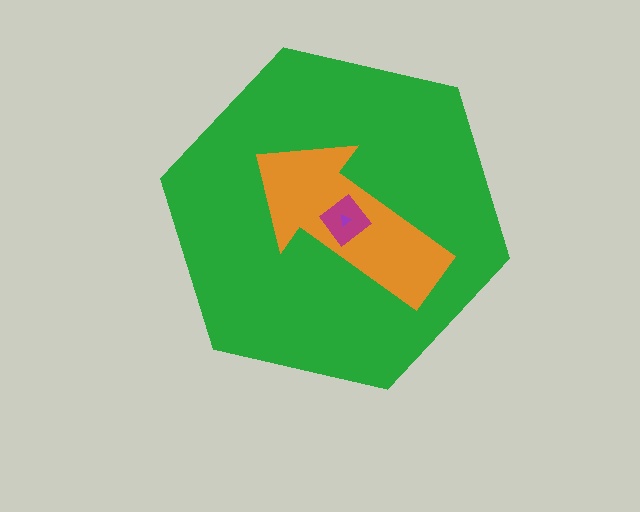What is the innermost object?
The purple triangle.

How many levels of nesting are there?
4.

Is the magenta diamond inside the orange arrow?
Yes.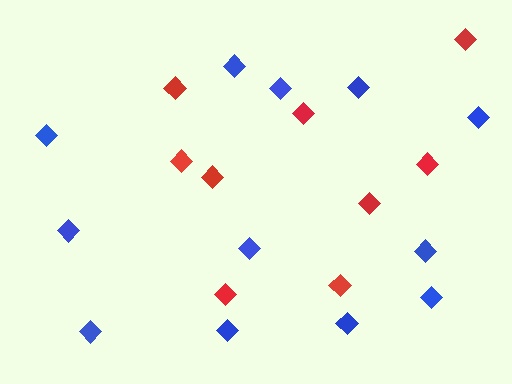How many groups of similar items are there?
There are 2 groups: one group of blue diamonds (12) and one group of red diamonds (9).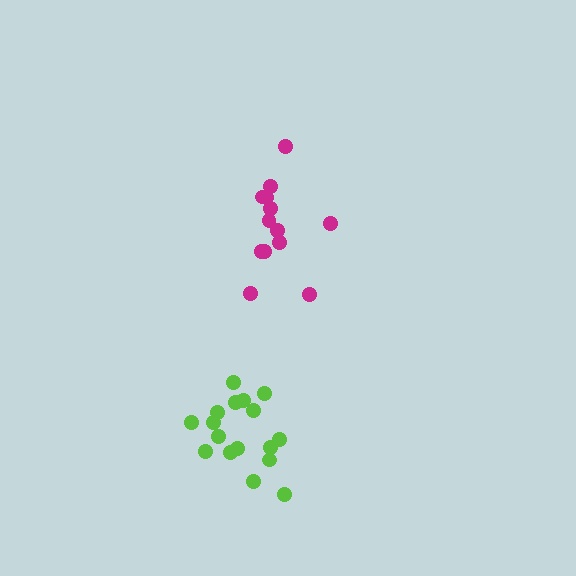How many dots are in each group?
Group 1: 17 dots, Group 2: 13 dots (30 total).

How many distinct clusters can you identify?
There are 2 distinct clusters.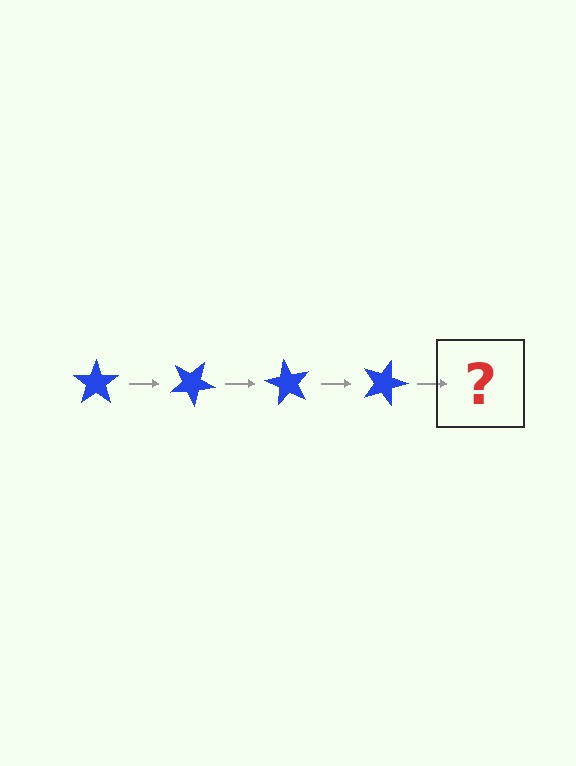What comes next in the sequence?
The next element should be a blue star rotated 120 degrees.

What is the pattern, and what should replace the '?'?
The pattern is that the star rotates 30 degrees each step. The '?' should be a blue star rotated 120 degrees.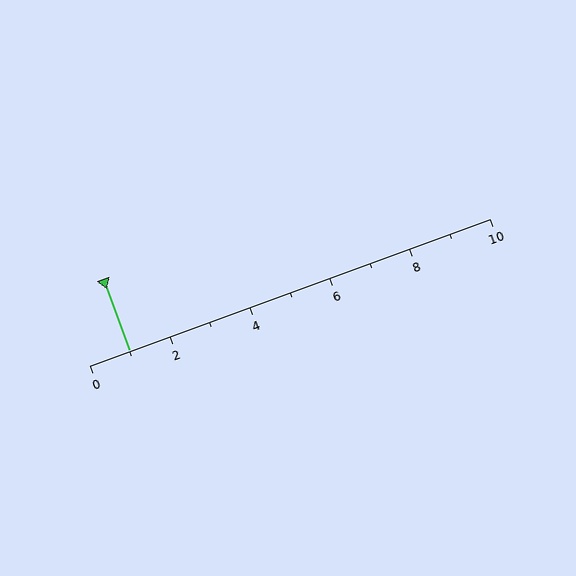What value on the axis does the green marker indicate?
The marker indicates approximately 1.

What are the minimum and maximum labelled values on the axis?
The axis runs from 0 to 10.